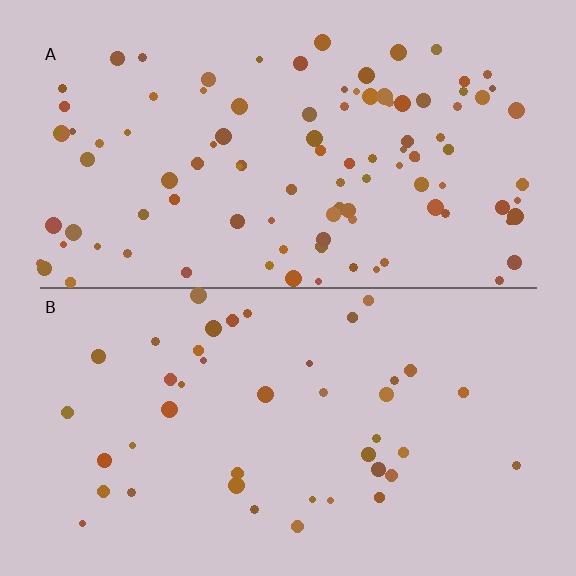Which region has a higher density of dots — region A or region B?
A (the top).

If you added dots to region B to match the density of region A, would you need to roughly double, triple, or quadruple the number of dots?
Approximately double.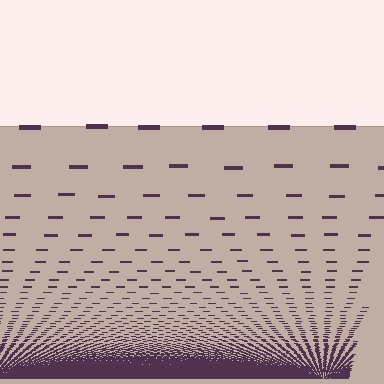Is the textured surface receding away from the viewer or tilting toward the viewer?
The surface appears to tilt toward the viewer. Texture elements get larger and sparser toward the top.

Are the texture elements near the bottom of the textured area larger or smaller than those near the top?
Smaller. The gradient is inverted — elements near the bottom are smaller and denser.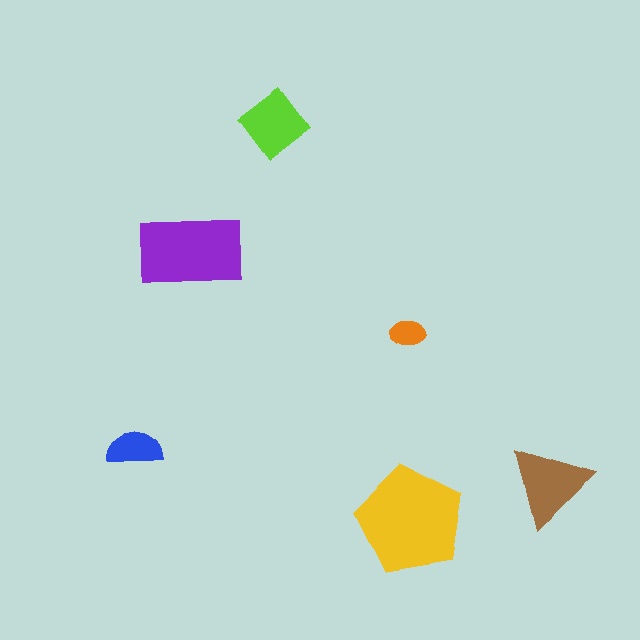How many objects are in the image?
There are 6 objects in the image.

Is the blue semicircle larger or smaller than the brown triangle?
Smaller.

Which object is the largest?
The yellow pentagon.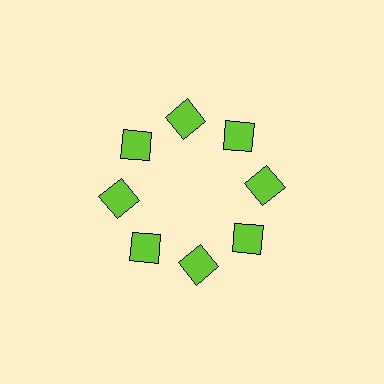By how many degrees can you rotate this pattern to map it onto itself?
The pattern maps onto itself every 45 degrees of rotation.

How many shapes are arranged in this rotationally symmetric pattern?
There are 8 shapes, arranged in 8 groups of 1.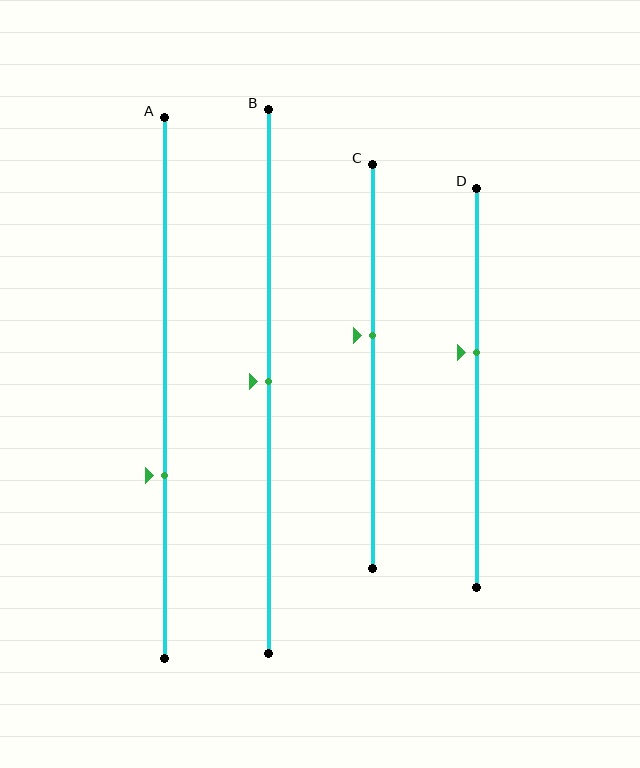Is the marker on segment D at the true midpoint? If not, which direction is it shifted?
No, the marker on segment D is shifted upward by about 9% of the segment length.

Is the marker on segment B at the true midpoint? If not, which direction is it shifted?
Yes, the marker on segment B is at the true midpoint.